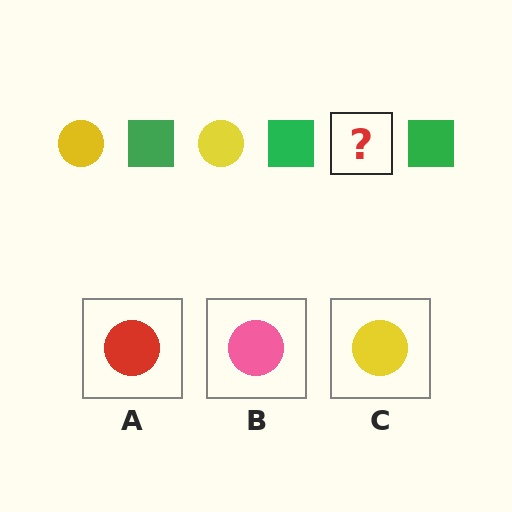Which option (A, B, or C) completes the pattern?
C.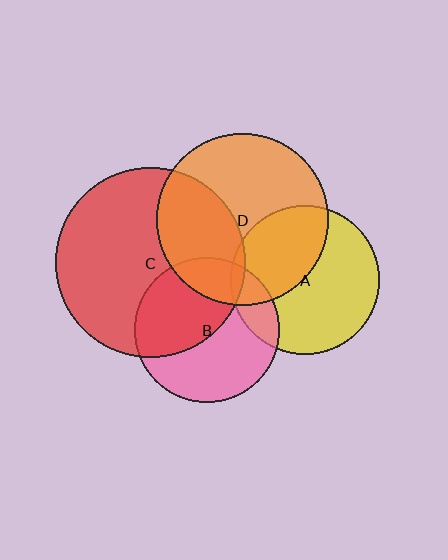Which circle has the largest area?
Circle C (red).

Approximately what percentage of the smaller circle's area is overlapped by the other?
Approximately 40%.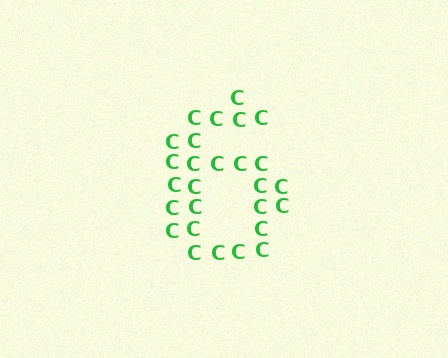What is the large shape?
The large shape is the digit 6.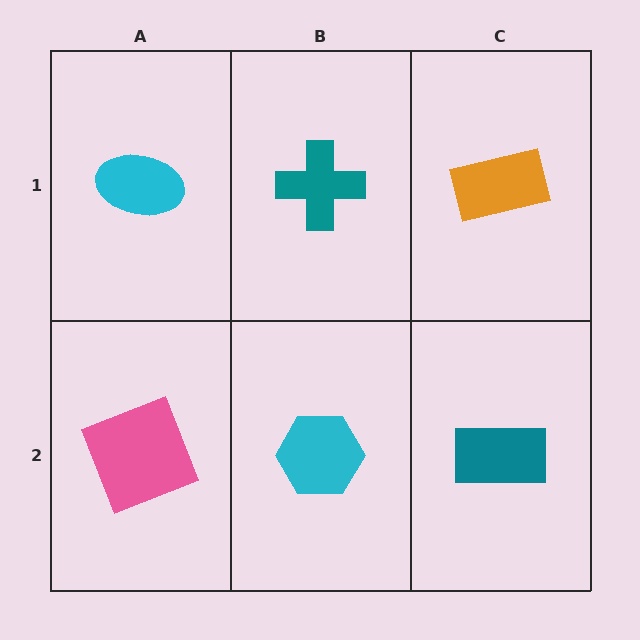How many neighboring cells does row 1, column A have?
2.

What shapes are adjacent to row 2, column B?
A teal cross (row 1, column B), a pink square (row 2, column A), a teal rectangle (row 2, column C).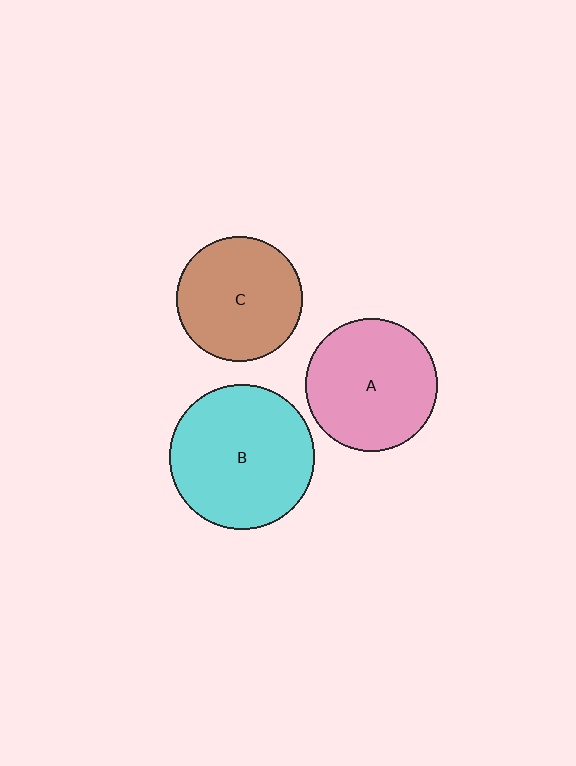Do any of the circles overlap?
No, none of the circles overlap.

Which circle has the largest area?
Circle B (cyan).